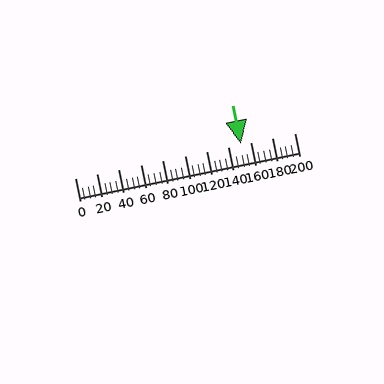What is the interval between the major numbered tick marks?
The major tick marks are spaced 20 units apart.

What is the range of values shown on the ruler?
The ruler shows values from 0 to 200.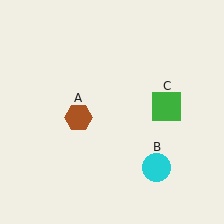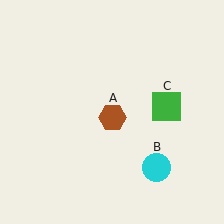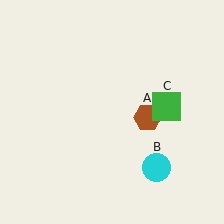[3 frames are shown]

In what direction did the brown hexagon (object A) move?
The brown hexagon (object A) moved right.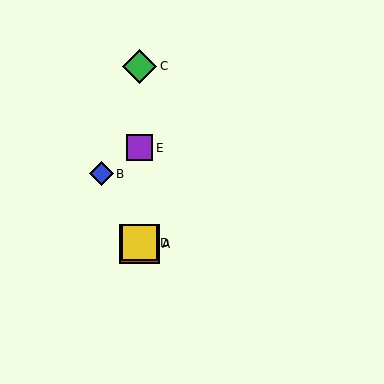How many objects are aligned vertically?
4 objects (A, C, D, E) are aligned vertically.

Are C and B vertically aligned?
No, C is at x≈139 and B is at x≈102.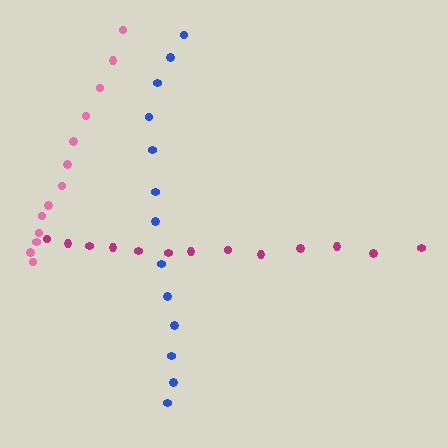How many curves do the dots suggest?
There are 3 distinct paths.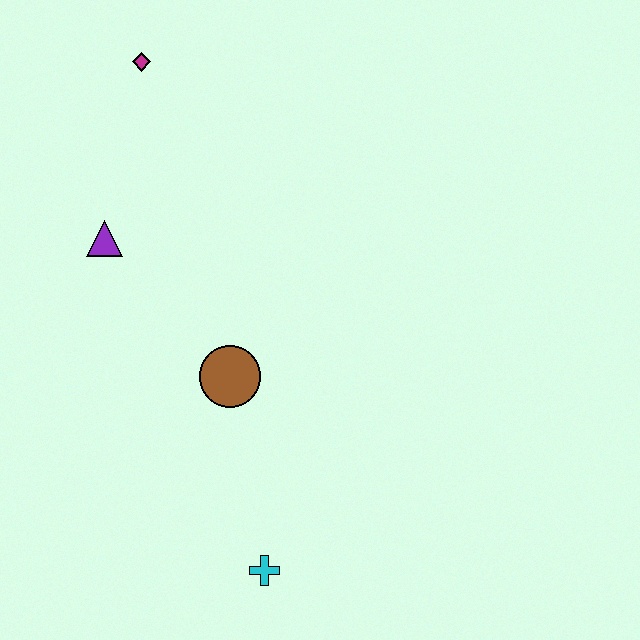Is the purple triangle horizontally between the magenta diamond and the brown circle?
No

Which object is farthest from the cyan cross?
The magenta diamond is farthest from the cyan cross.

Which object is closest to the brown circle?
The purple triangle is closest to the brown circle.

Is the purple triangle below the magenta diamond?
Yes